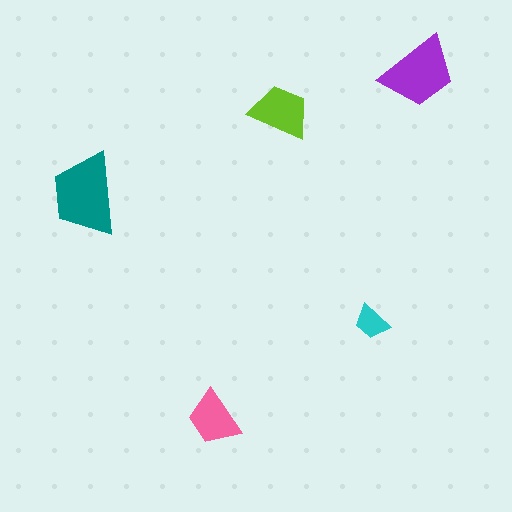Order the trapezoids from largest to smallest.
the teal one, the purple one, the lime one, the pink one, the cyan one.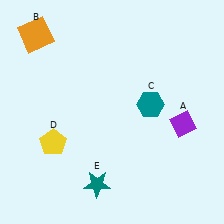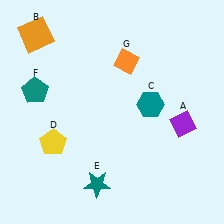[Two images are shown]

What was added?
A teal pentagon (F), an orange diamond (G) were added in Image 2.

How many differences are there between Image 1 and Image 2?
There are 2 differences between the two images.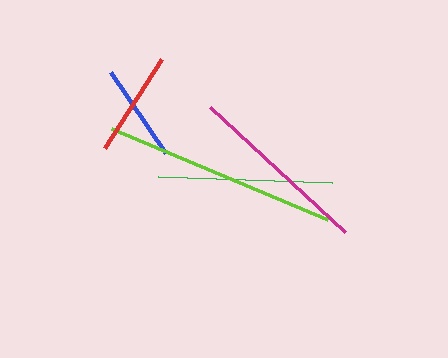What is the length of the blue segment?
The blue segment is approximately 98 pixels long.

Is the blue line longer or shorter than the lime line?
The lime line is longer than the blue line.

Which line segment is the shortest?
The blue line is the shortest at approximately 98 pixels.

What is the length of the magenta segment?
The magenta segment is approximately 184 pixels long.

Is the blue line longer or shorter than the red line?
The red line is longer than the blue line.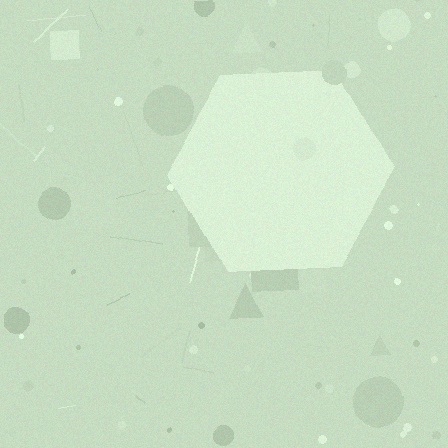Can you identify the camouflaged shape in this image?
The camouflaged shape is a hexagon.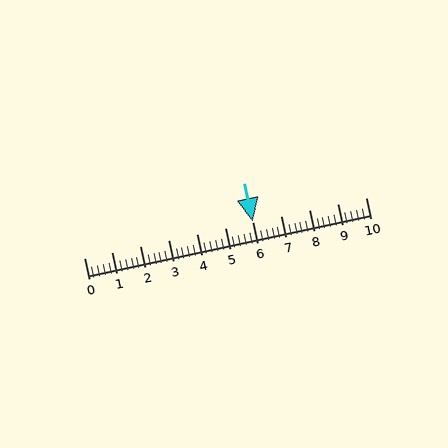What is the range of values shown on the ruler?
The ruler shows values from 0 to 10.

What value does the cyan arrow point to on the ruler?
The cyan arrow points to approximately 6.0.